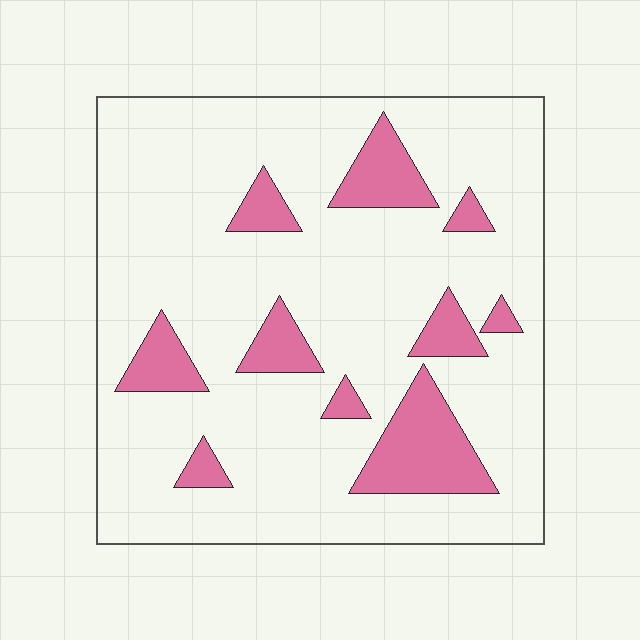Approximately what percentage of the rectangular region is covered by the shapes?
Approximately 15%.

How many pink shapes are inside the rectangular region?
10.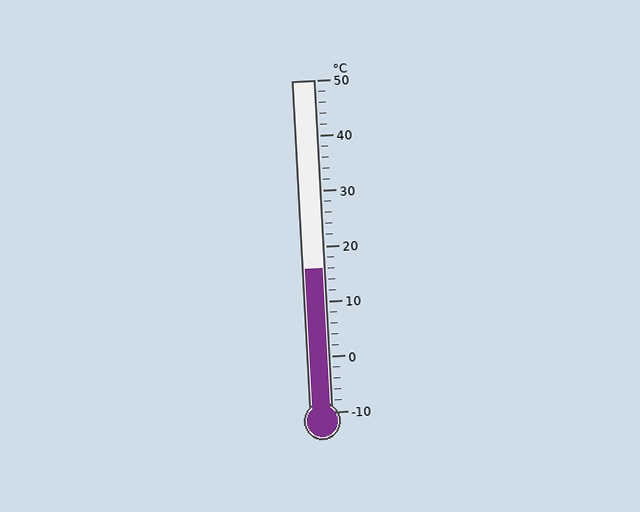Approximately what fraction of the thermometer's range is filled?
The thermometer is filled to approximately 45% of its range.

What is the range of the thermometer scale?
The thermometer scale ranges from -10°C to 50°C.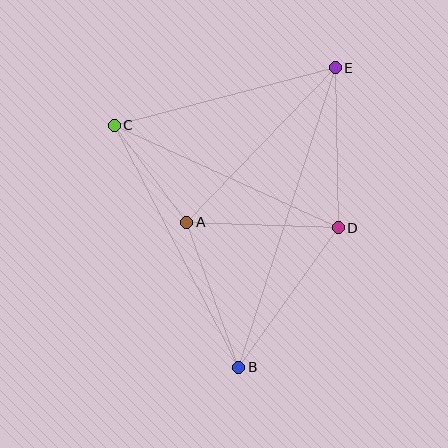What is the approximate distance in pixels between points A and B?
The distance between A and B is approximately 154 pixels.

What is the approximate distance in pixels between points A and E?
The distance between A and E is approximately 214 pixels.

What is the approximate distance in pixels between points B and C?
The distance between B and C is approximately 272 pixels.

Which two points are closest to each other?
Points A and C are closest to each other.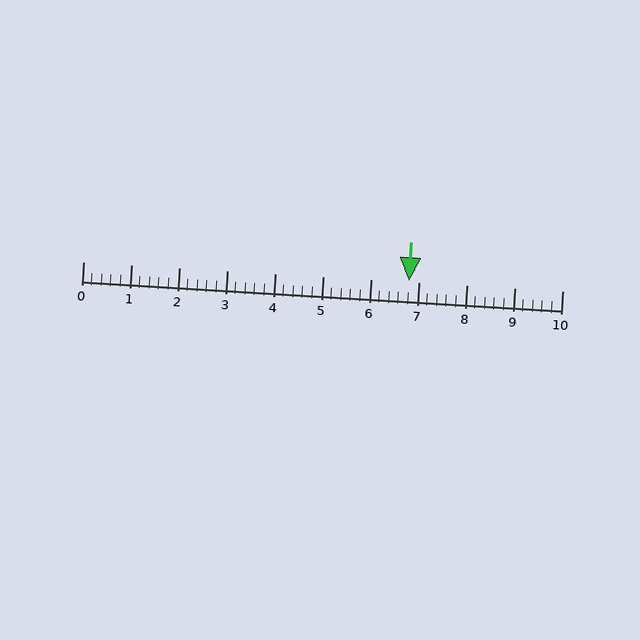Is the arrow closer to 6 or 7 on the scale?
The arrow is closer to 7.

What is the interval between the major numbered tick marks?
The major tick marks are spaced 1 units apart.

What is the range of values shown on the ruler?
The ruler shows values from 0 to 10.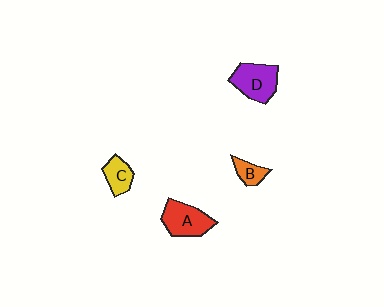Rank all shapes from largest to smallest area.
From largest to smallest: D (purple), A (red), C (yellow), B (orange).